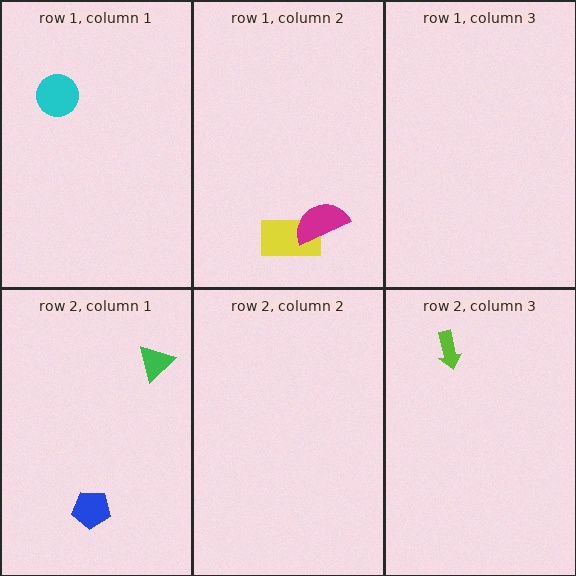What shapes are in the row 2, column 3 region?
The lime arrow.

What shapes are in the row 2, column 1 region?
The green triangle, the blue pentagon.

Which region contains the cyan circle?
The row 1, column 1 region.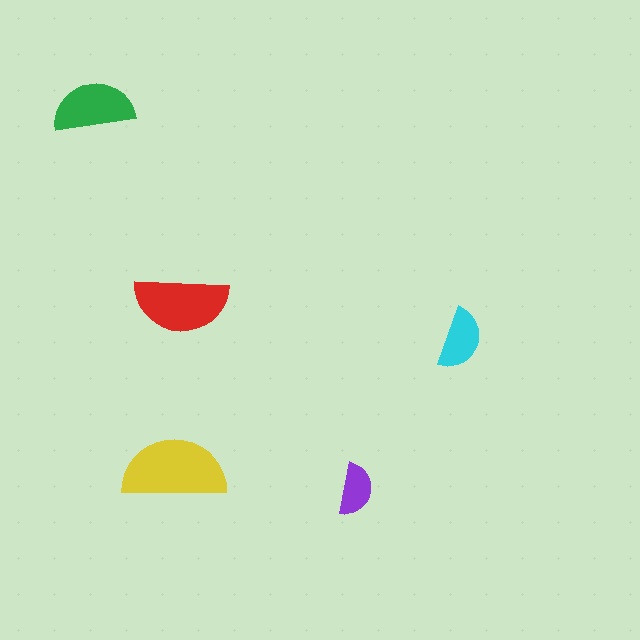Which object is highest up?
The green semicircle is topmost.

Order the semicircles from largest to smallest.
the yellow one, the red one, the green one, the cyan one, the purple one.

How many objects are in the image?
There are 5 objects in the image.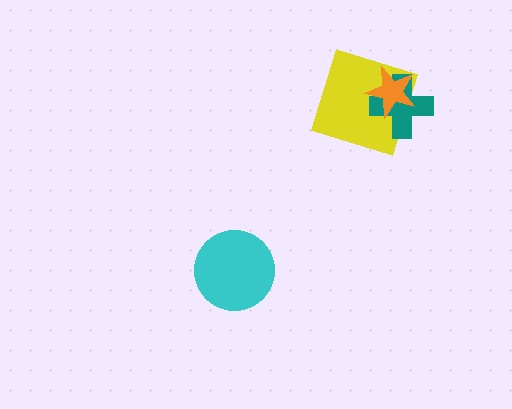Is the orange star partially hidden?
No, no other shape covers it.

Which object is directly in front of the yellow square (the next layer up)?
The teal cross is directly in front of the yellow square.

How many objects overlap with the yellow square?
2 objects overlap with the yellow square.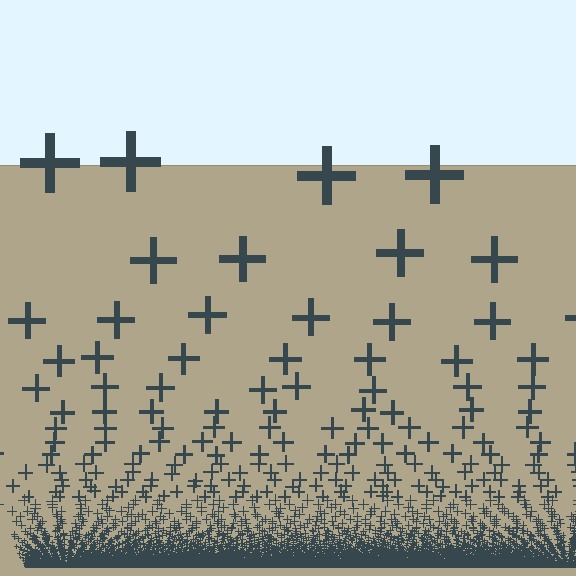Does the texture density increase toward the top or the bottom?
Density increases toward the bottom.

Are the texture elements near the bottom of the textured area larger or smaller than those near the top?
Smaller. The gradient is inverted — elements near the bottom are smaller and denser.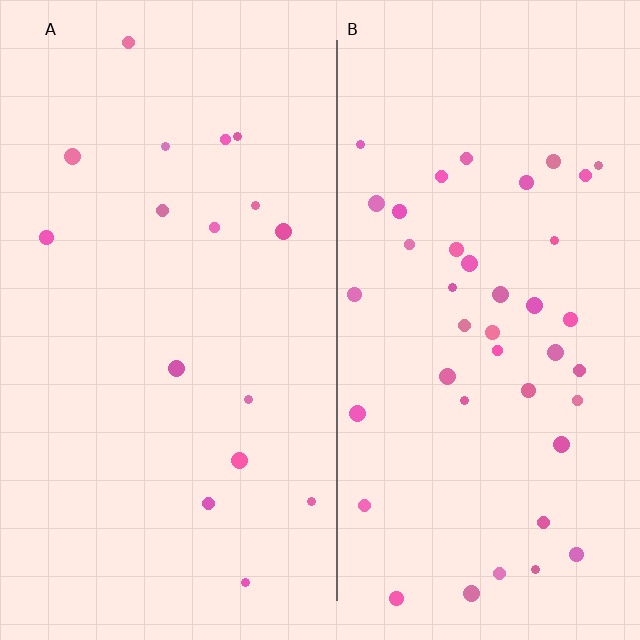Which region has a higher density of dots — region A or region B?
B (the right).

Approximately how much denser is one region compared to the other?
Approximately 2.5× — region B over region A.